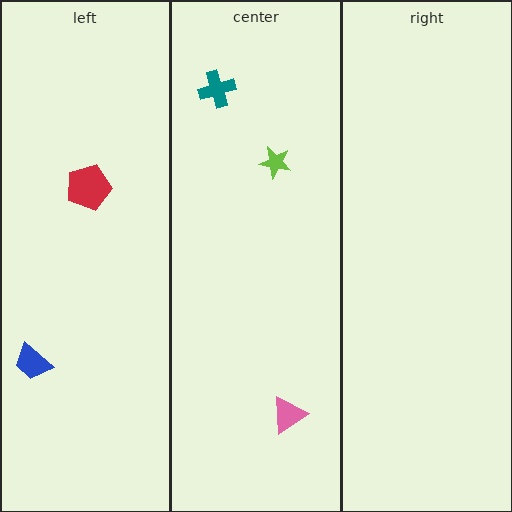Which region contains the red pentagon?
The left region.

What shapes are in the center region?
The teal cross, the pink triangle, the lime star.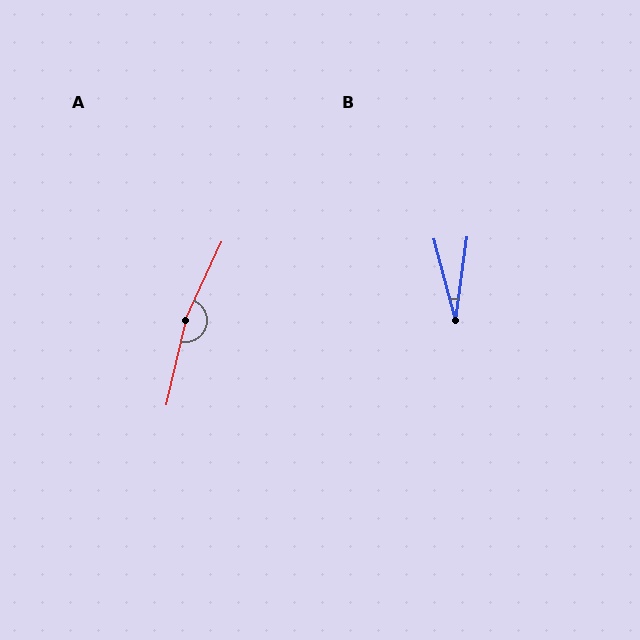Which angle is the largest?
A, at approximately 168 degrees.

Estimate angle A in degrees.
Approximately 168 degrees.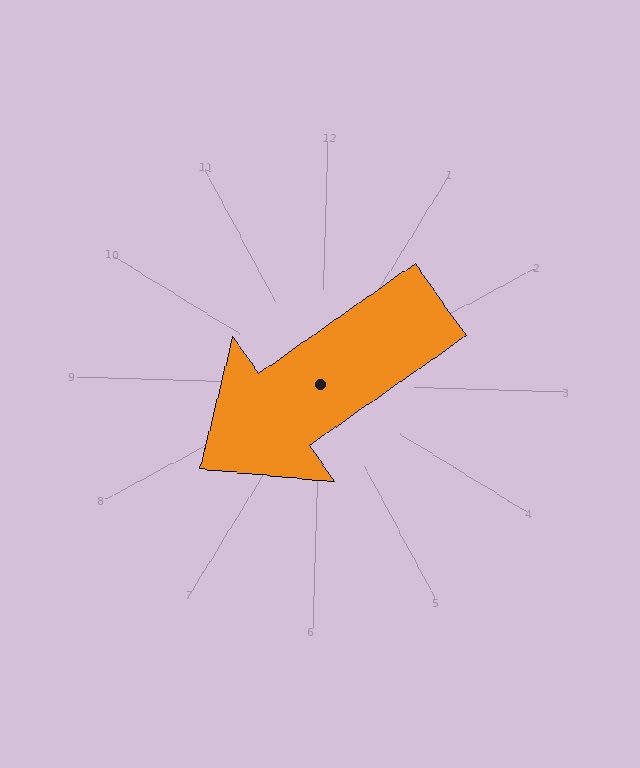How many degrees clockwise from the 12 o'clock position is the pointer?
Approximately 233 degrees.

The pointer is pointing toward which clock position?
Roughly 8 o'clock.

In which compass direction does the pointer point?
Southwest.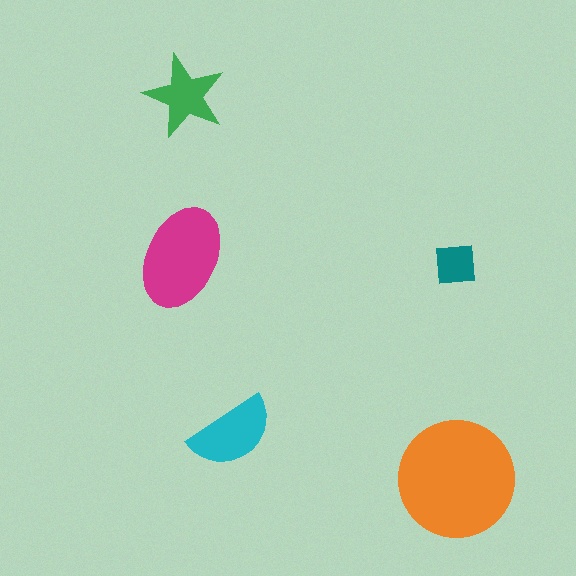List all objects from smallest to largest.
The teal square, the green star, the cyan semicircle, the magenta ellipse, the orange circle.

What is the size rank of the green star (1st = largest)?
4th.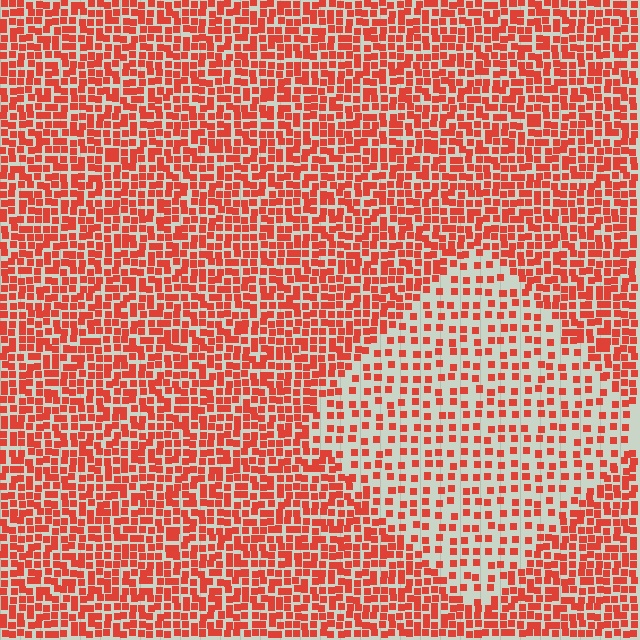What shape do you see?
I see a diamond.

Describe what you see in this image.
The image contains small red elements arranged at two different densities. A diamond-shaped region is visible where the elements are less densely packed than the surrounding area.